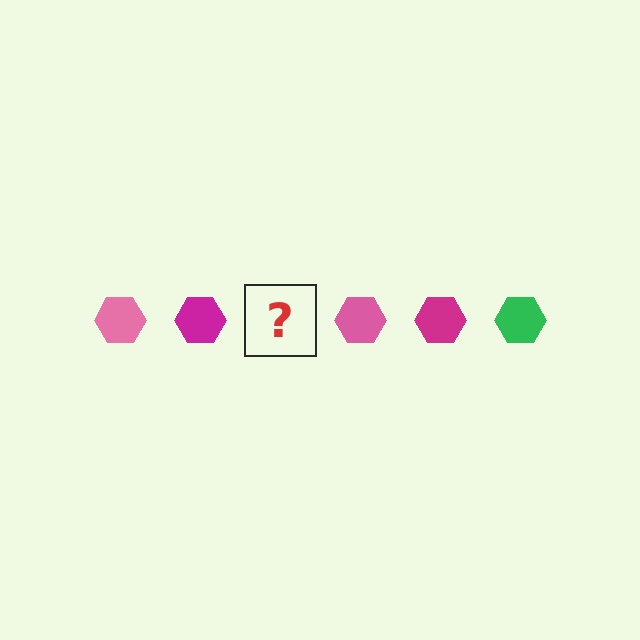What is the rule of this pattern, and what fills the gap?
The rule is that the pattern cycles through pink, magenta, green hexagons. The gap should be filled with a green hexagon.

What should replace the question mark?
The question mark should be replaced with a green hexagon.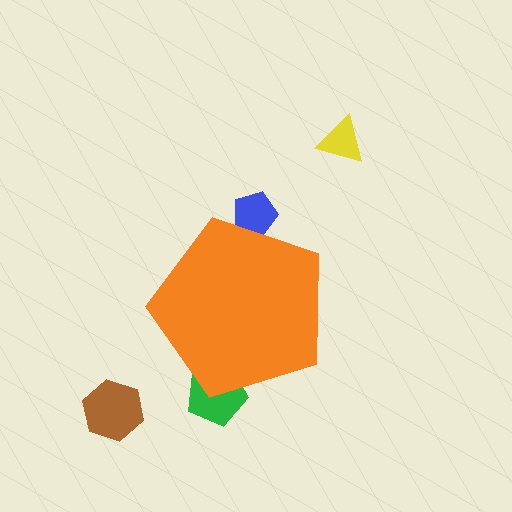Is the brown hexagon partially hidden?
No, the brown hexagon is fully visible.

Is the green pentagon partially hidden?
Yes, the green pentagon is partially hidden behind the orange pentagon.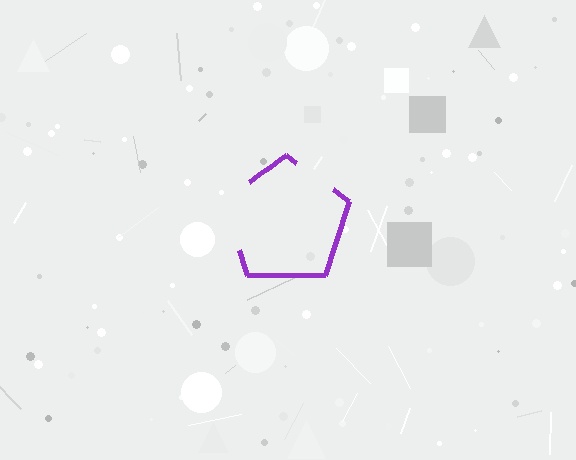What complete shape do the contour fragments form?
The contour fragments form a pentagon.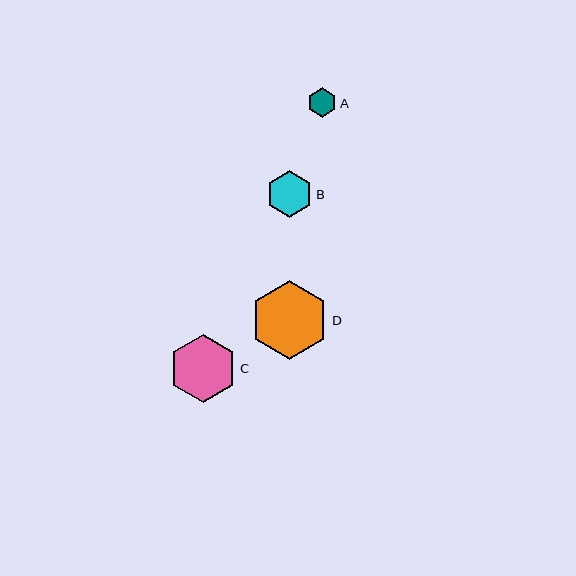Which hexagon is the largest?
Hexagon D is the largest with a size of approximately 78 pixels.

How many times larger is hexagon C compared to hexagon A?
Hexagon C is approximately 2.3 times the size of hexagon A.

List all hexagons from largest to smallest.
From largest to smallest: D, C, B, A.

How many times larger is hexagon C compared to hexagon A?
Hexagon C is approximately 2.3 times the size of hexagon A.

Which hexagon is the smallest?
Hexagon A is the smallest with a size of approximately 29 pixels.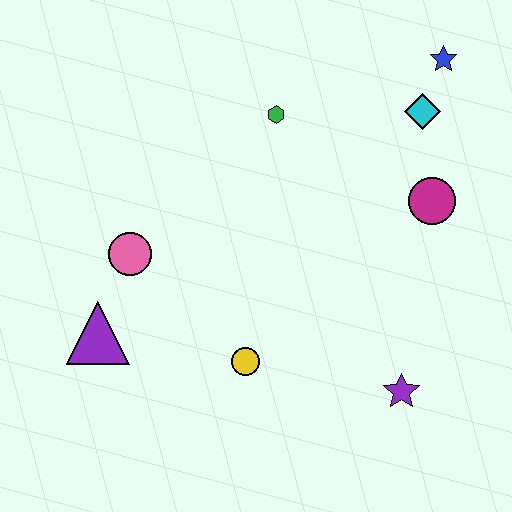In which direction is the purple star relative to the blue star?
The purple star is below the blue star.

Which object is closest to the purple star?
The yellow circle is closest to the purple star.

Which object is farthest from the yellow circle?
The blue star is farthest from the yellow circle.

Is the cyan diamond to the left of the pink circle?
No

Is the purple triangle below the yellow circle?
No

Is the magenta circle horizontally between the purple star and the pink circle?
No